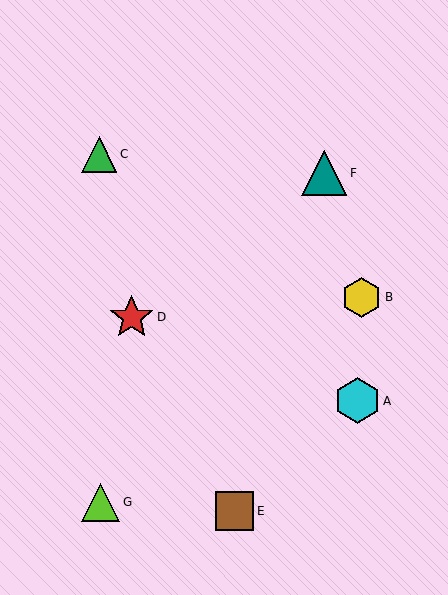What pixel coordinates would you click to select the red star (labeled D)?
Click at (132, 317) to select the red star D.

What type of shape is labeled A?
Shape A is a cyan hexagon.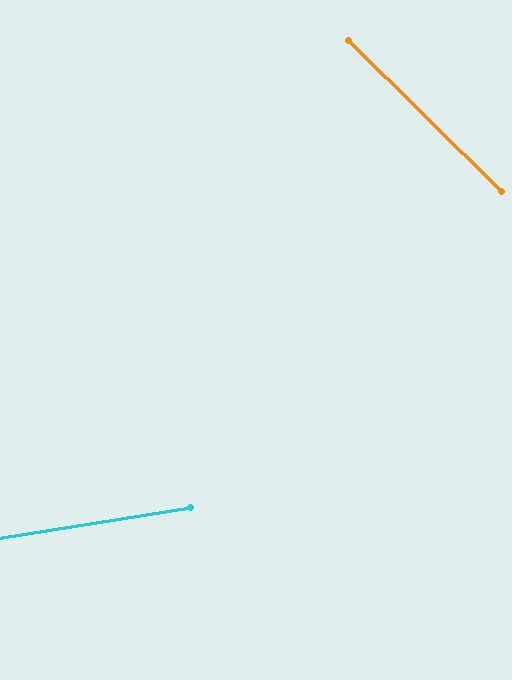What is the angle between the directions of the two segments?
Approximately 54 degrees.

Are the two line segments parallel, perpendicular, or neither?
Neither parallel nor perpendicular — they differ by about 54°.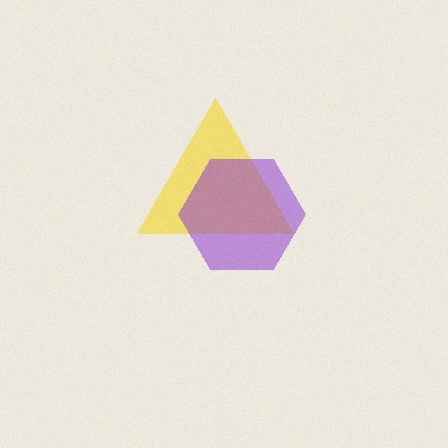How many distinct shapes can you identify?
There are 2 distinct shapes: a yellow triangle, a purple hexagon.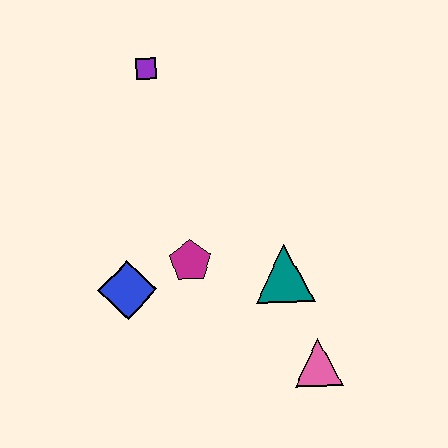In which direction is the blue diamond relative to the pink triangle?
The blue diamond is to the left of the pink triangle.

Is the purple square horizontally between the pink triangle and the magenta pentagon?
No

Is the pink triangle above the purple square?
No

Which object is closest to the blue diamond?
The magenta pentagon is closest to the blue diamond.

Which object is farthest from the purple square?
The pink triangle is farthest from the purple square.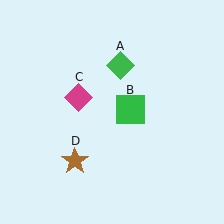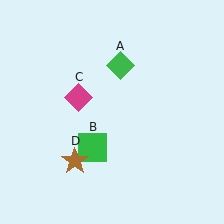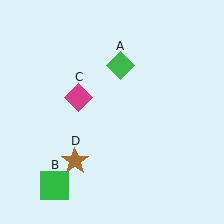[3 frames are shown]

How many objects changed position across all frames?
1 object changed position: green square (object B).